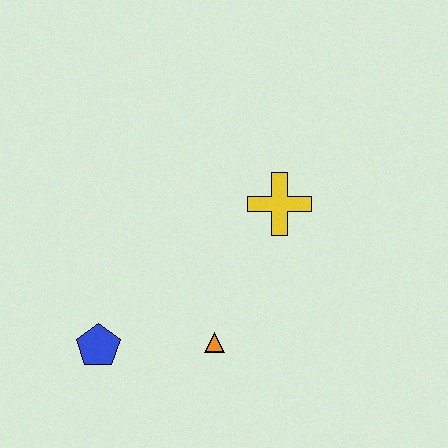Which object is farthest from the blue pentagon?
The yellow cross is farthest from the blue pentagon.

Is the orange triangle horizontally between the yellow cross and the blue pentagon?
Yes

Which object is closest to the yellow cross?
The orange triangle is closest to the yellow cross.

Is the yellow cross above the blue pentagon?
Yes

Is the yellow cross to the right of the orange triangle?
Yes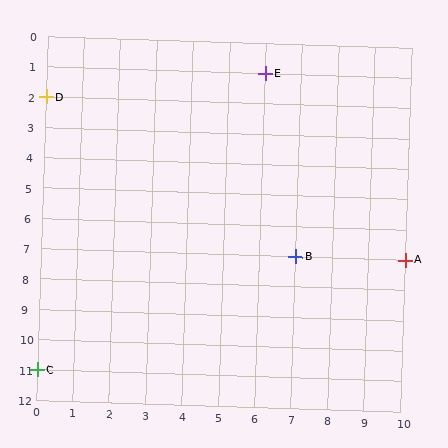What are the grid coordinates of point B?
Point B is at grid coordinates (7, 7).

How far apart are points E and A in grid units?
Points E and A are 4 columns and 6 rows apart (about 7.2 grid units diagonally).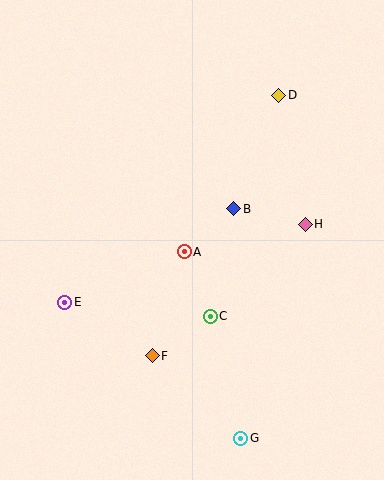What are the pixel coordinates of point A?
Point A is at (184, 252).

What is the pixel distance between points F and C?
The distance between F and C is 70 pixels.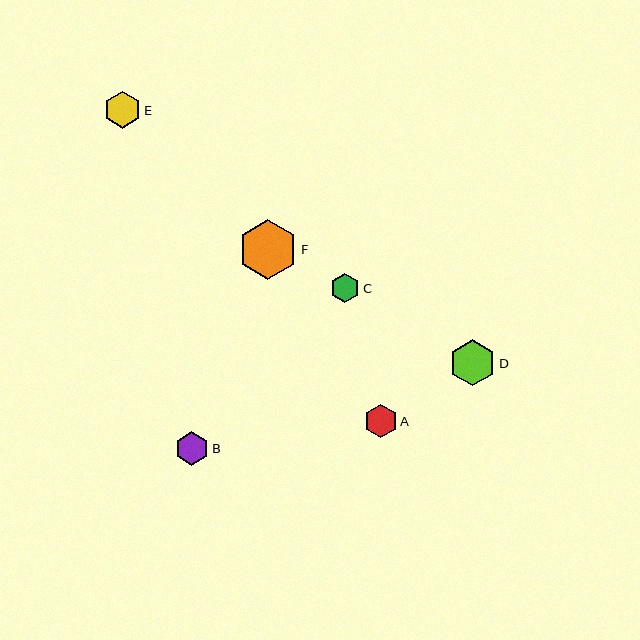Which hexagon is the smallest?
Hexagon C is the smallest with a size of approximately 29 pixels.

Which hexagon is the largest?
Hexagon F is the largest with a size of approximately 59 pixels.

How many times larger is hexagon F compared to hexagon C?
Hexagon F is approximately 2.0 times the size of hexagon C.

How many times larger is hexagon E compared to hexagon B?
Hexagon E is approximately 1.1 times the size of hexagon B.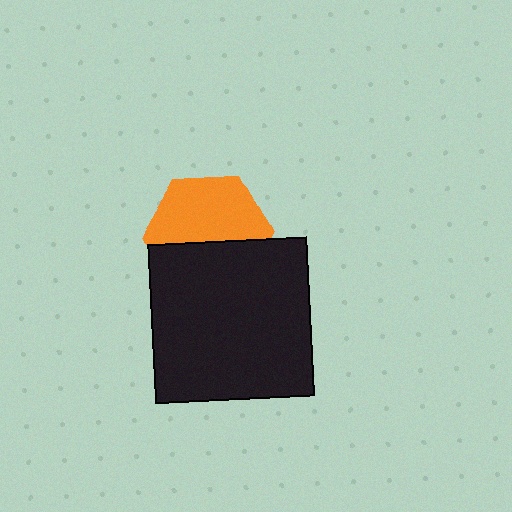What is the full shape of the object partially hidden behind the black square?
The partially hidden object is an orange hexagon.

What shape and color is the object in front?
The object in front is a black square.